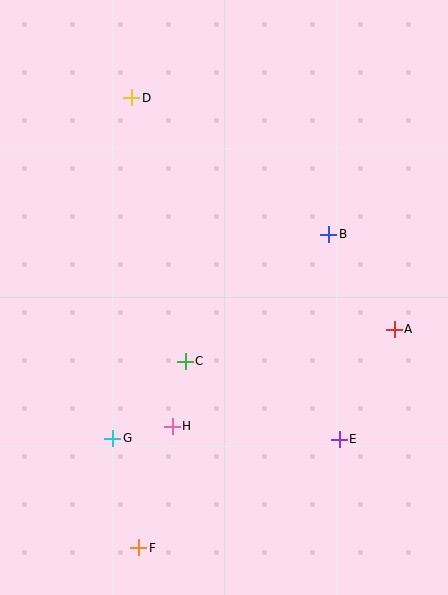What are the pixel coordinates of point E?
Point E is at (339, 439).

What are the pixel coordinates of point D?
Point D is at (132, 98).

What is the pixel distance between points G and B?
The distance between G and B is 297 pixels.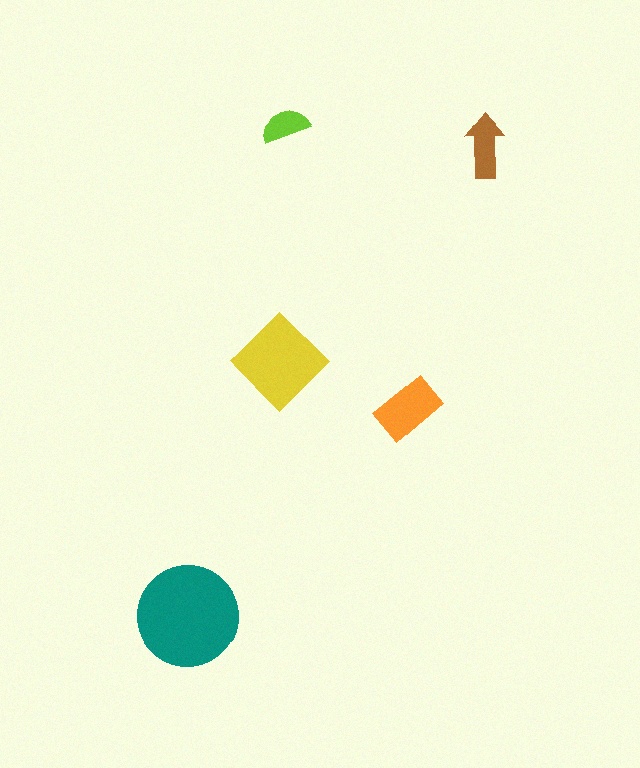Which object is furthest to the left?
The teal circle is leftmost.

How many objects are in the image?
There are 5 objects in the image.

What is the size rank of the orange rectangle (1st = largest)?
3rd.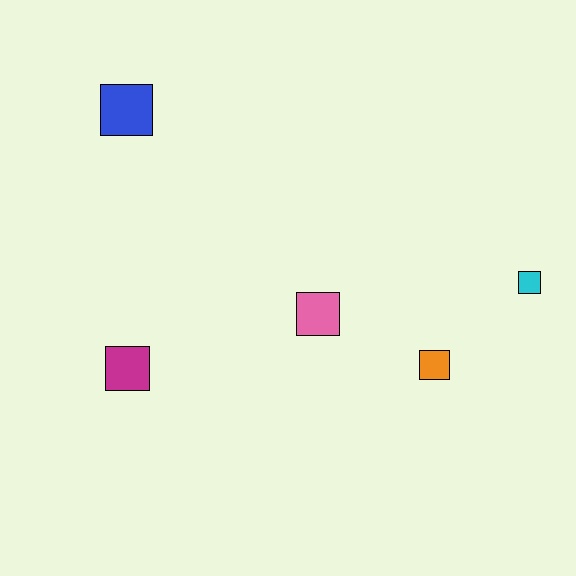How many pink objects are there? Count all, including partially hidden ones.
There is 1 pink object.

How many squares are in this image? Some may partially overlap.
There are 5 squares.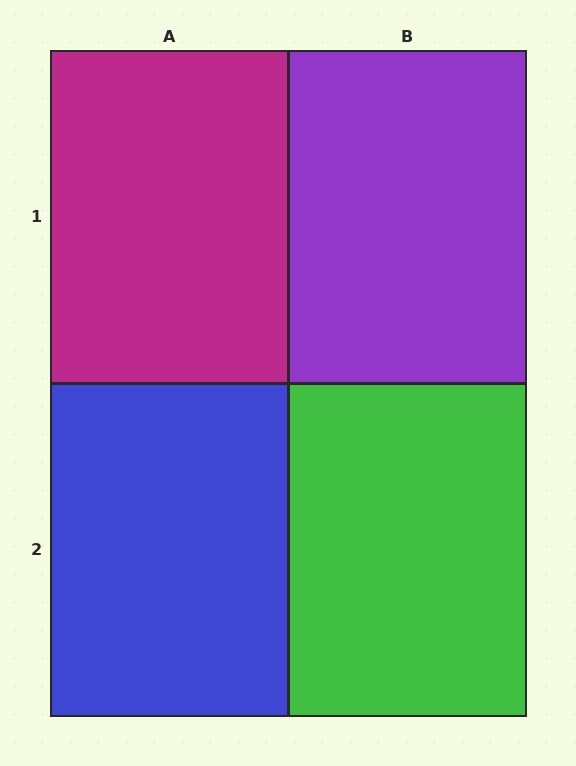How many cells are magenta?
1 cell is magenta.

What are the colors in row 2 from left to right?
Blue, green.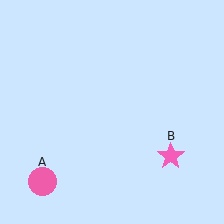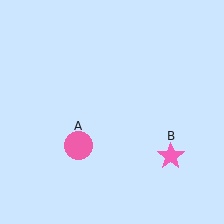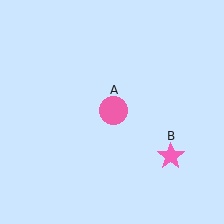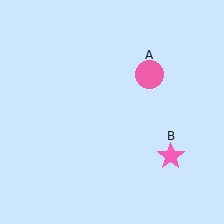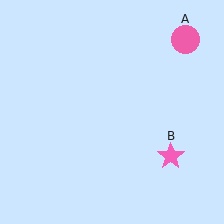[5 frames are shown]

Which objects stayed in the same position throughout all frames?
Pink star (object B) remained stationary.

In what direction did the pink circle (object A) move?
The pink circle (object A) moved up and to the right.